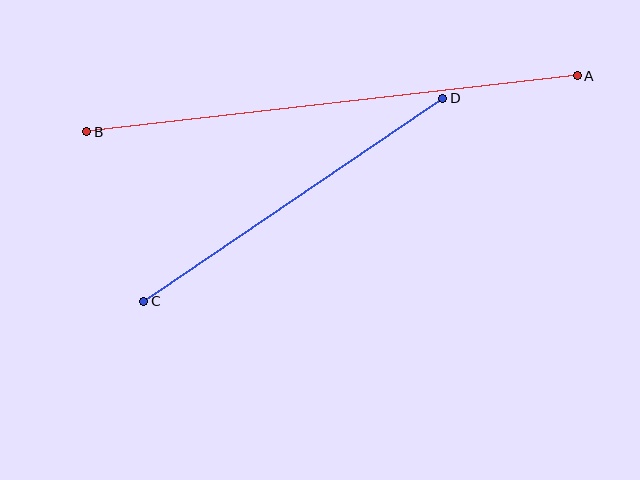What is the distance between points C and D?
The distance is approximately 361 pixels.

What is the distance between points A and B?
The distance is approximately 494 pixels.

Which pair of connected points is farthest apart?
Points A and B are farthest apart.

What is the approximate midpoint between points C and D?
The midpoint is at approximately (293, 200) pixels.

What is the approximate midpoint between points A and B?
The midpoint is at approximately (332, 104) pixels.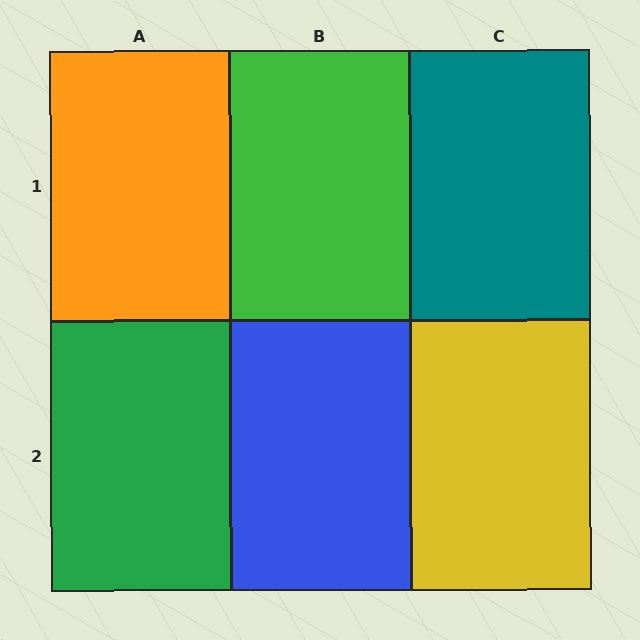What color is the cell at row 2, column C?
Yellow.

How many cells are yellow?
1 cell is yellow.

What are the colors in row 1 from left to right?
Orange, green, teal.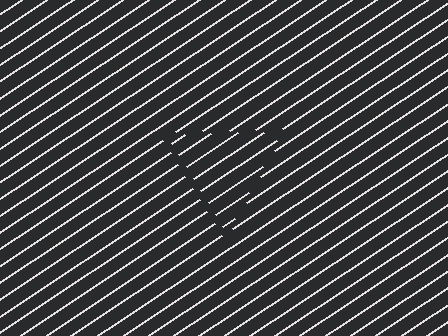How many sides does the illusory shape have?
3 sides — the line-ends trace a triangle.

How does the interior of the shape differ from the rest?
The interior of the shape contains the same grating, shifted by half a period — the contour is defined by the phase discontinuity where line-ends from the inner and outer gratings abut.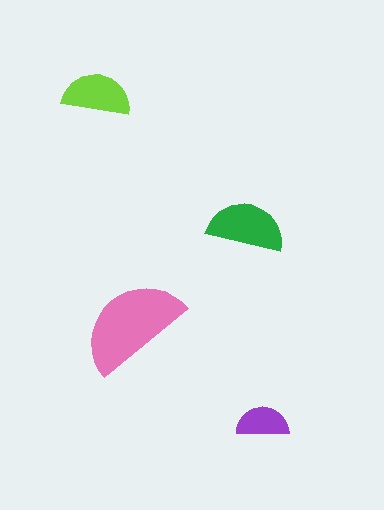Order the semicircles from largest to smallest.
the pink one, the green one, the lime one, the purple one.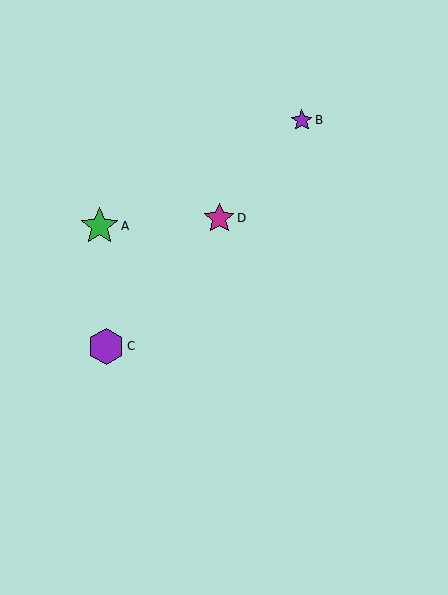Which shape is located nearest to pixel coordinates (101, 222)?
The green star (labeled A) at (99, 226) is nearest to that location.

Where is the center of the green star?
The center of the green star is at (99, 226).